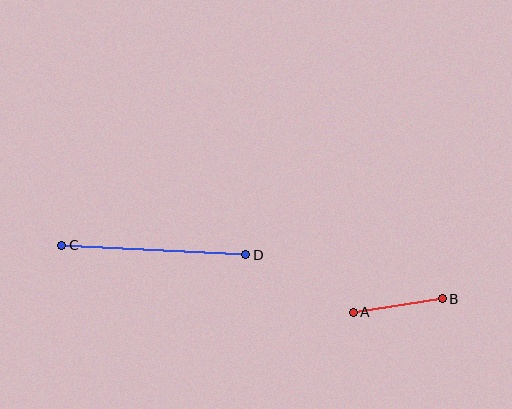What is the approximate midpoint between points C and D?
The midpoint is at approximately (154, 250) pixels.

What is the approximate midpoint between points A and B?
The midpoint is at approximately (398, 306) pixels.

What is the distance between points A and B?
The distance is approximately 90 pixels.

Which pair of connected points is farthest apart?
Points C and D are farthest apart.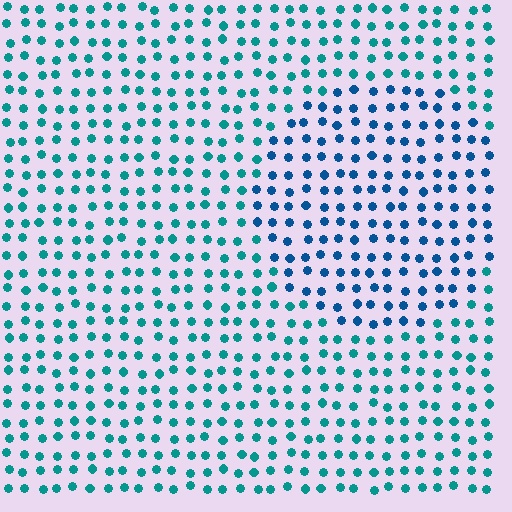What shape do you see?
I see a circle.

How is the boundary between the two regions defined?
The boundary is defined purely by a slight shift in hue (about 32 degrees). Spacing, size, and orientation are identical on both sides.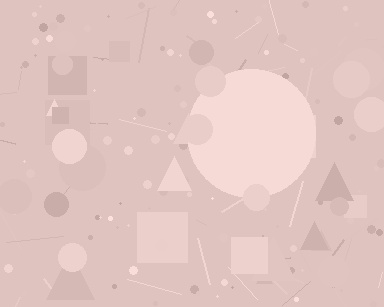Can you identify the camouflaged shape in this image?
The camouflaged shape is a circle.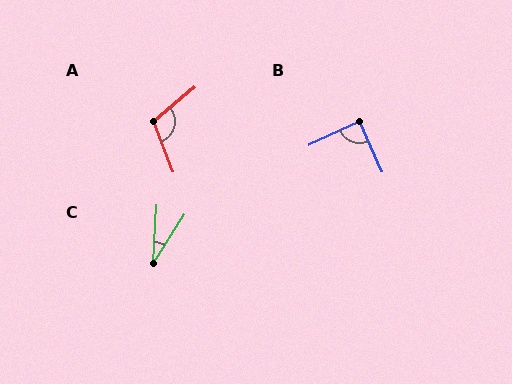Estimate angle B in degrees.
Approximately 89 degrees.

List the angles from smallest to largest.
C (28°), B (89°), A (109°).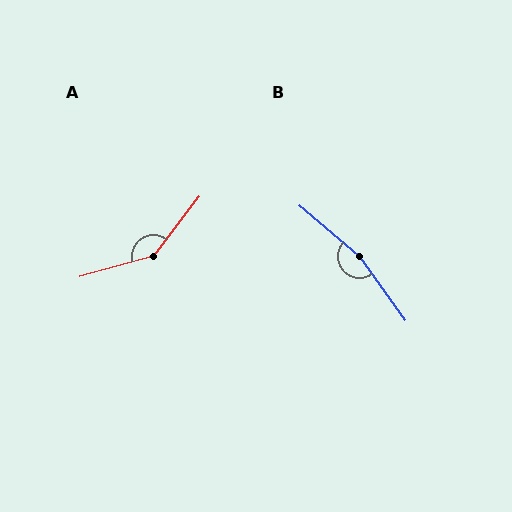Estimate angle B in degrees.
Approximately 166 degrees.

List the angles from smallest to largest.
A (143°), B (166°).